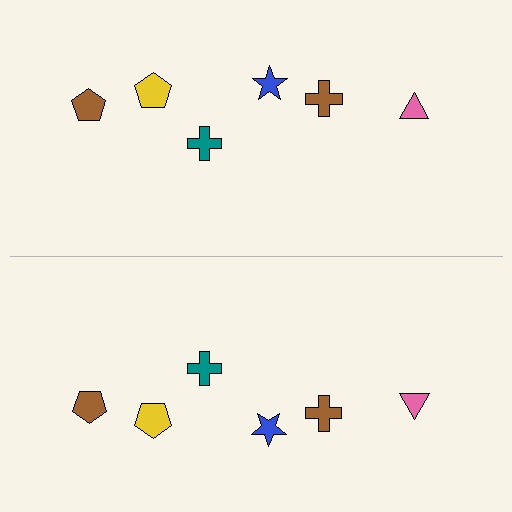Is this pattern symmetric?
Yes, this pattern has bilateral (reflection) symmetry.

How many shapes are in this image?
There are 12 shapes in this image.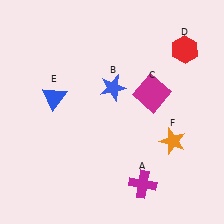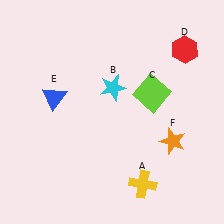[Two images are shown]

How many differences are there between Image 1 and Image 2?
There are 3 differences between the two images.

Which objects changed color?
A changed from magenta to yellow. B changed from blue to cyan. C changed from magenta to lime.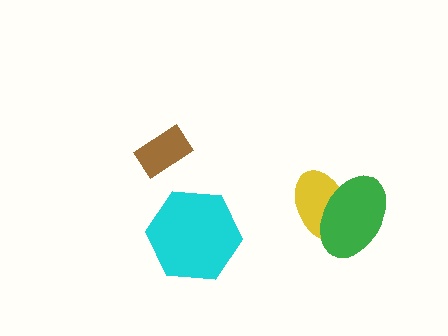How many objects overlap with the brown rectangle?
0 objects overlap with the brown rectangle.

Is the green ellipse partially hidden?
No, no other shape covers it.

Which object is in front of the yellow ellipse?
The green ellipse is in front of the yellow ellipse.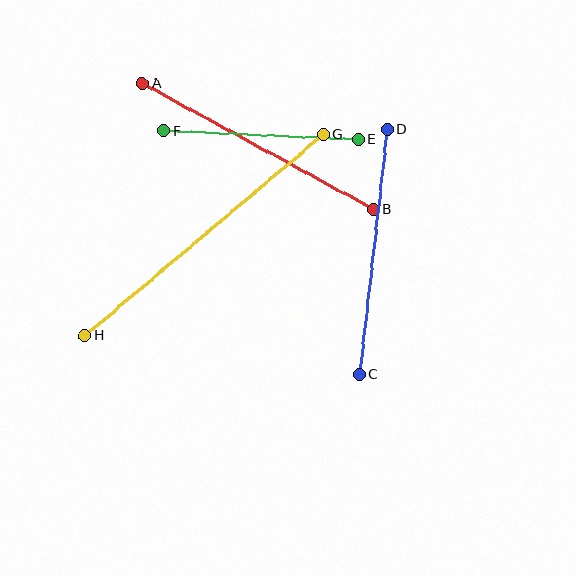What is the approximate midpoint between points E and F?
The midpoint is at approximately (261, 135) pixels.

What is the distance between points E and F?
The distance is approximately 195 pixels.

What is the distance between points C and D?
The distance is approximately 247 pixels.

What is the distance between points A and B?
The distance is approximately 263 pixels.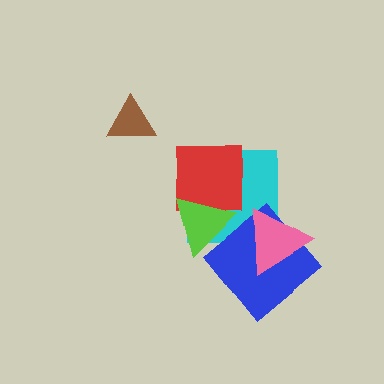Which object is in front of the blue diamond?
The pink triangle is in front of the blue diamond.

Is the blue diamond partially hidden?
Yes, it is partially covered by another shape.